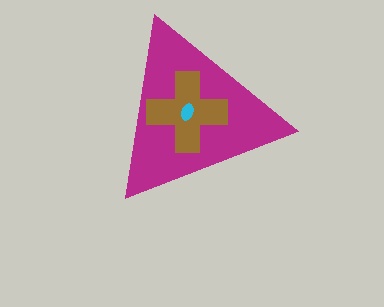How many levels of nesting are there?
3.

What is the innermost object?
The cyan ellipse.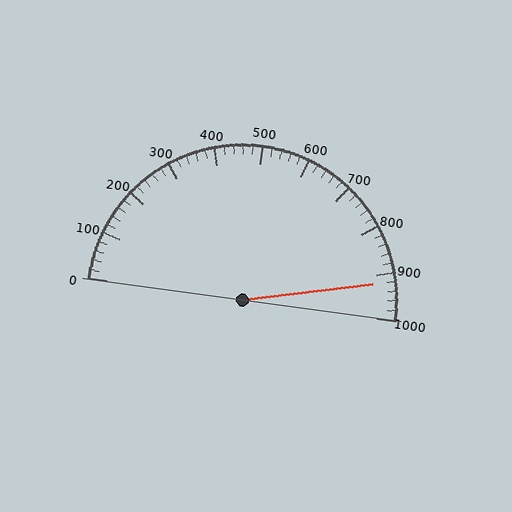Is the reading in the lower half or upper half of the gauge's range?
The reading is in the upper half of the range (0 to 1000).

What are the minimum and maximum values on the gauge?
The gauge ranges from 0 to 1000.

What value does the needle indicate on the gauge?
The needle indicates approximately 920.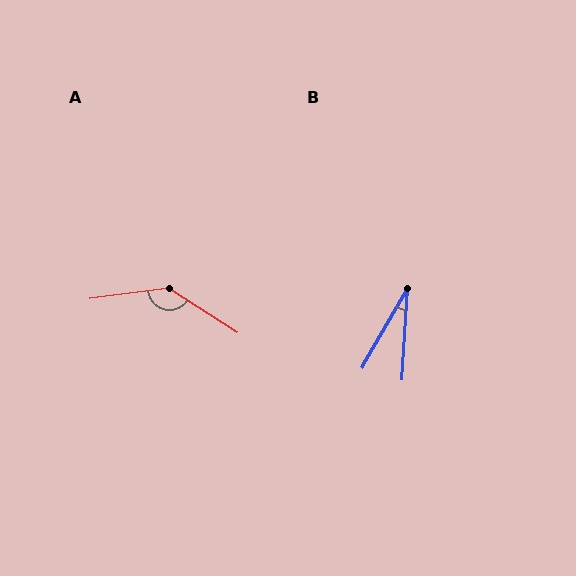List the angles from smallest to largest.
B (26°), A (140°).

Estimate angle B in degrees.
Approximately 26 degrees.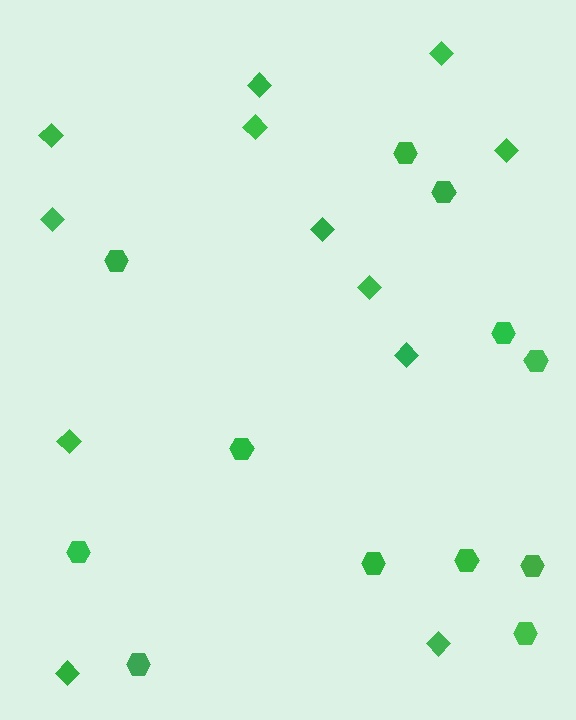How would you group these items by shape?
There are 2 groups: one group of diamonds (12) and one group of hexagons (12).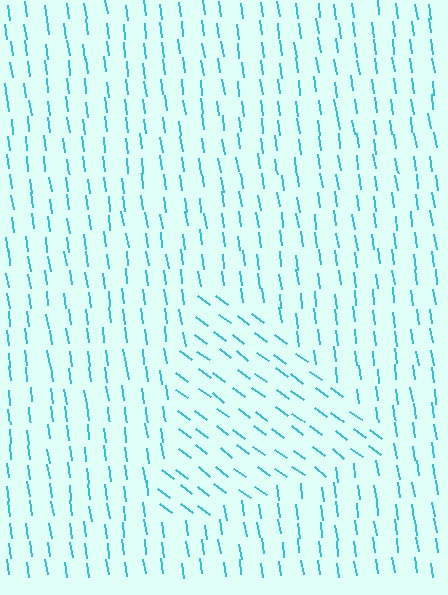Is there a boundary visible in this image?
Yes, there is a texture boundary formed by a change in line orientation.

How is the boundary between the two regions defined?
The boundary is defined purely by a change in line orientation (approximately 45 degrees difference). All lines are the same color and thickness.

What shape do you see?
I see a triangle.